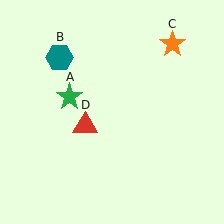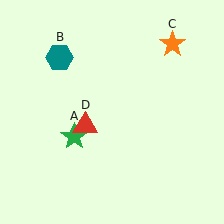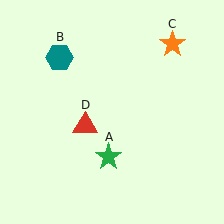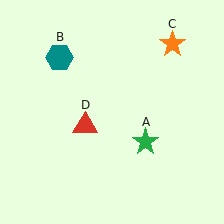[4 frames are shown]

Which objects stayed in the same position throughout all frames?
Teal hexagon (object B) and orange star (object C) and red triangle (object D) remained stationary.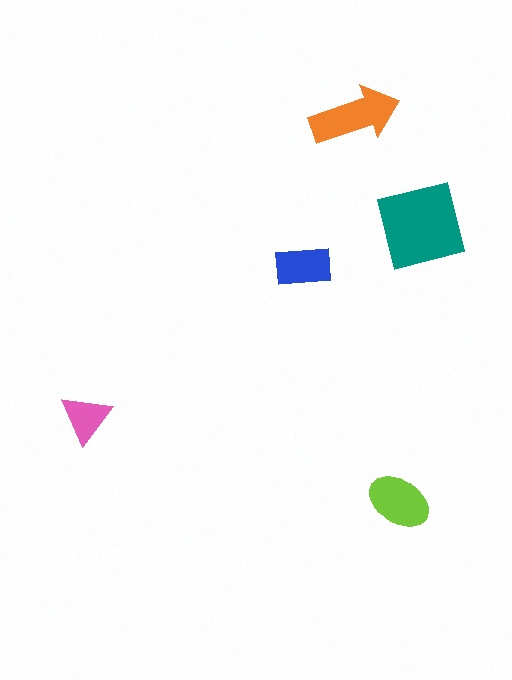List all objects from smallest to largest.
The pink triangle, the blue rectangle, the lime ellipse, the orange arrow, the teal square.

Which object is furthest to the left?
The pink triangle is leftmost.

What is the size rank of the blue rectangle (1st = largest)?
4th.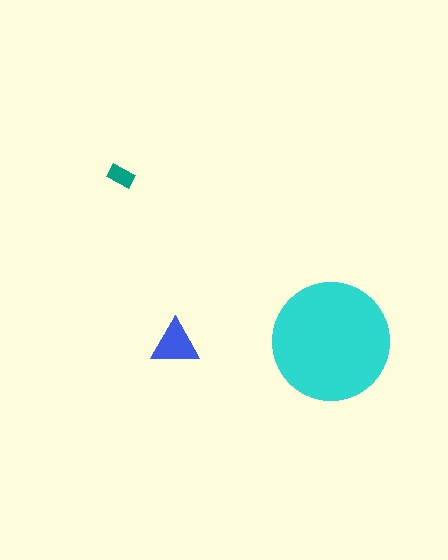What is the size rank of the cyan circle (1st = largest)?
1st.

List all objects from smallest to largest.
The teal rectangle, the blue triangle, the cyan circle.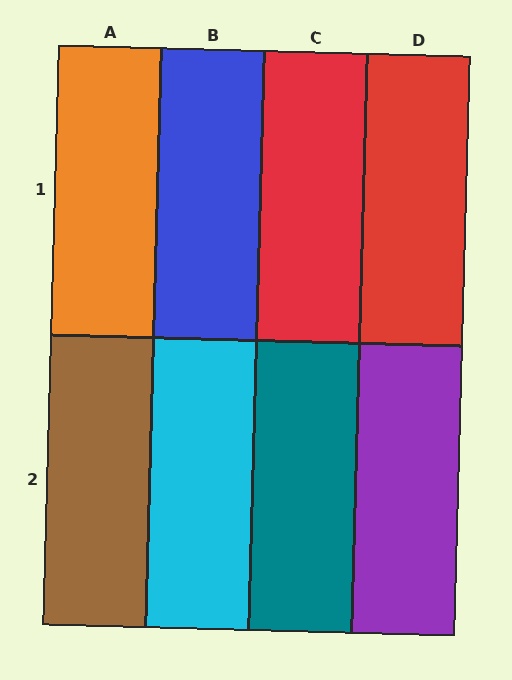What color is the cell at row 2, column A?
Brown.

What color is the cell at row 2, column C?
Teal.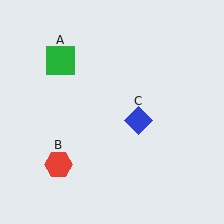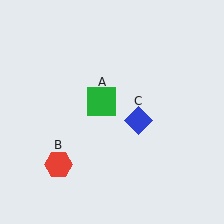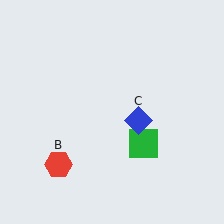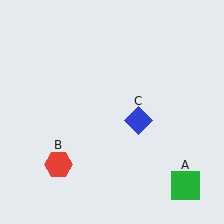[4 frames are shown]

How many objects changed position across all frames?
1 object changed position: green square (object A).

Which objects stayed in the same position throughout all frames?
Red hexagon (object B) and blue diamond (object C) remained stationary.